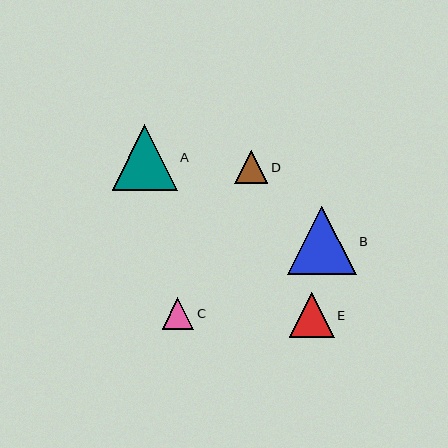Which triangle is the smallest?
Triangle C is the smallest with a size of approximately 32 pixels.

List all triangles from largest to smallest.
From largest to smallest: B, A, E, D, C.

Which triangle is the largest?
Triangle B is the largest with a size of approximately 68 pixels.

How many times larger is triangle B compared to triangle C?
Triangle B is approximately 2.2 times the size of triangle C.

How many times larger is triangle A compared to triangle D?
Triangle A is approximately 2.0 times the size of triangle D.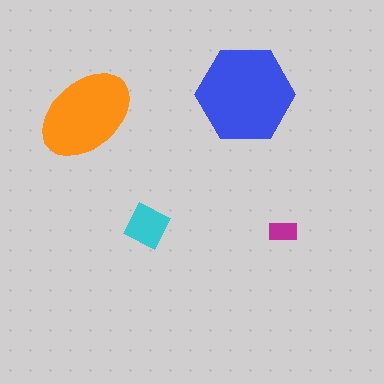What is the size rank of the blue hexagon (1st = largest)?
1st.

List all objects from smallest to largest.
The magenta rectangle, the cyan diamond, the orange ellipse, the blue hexagon.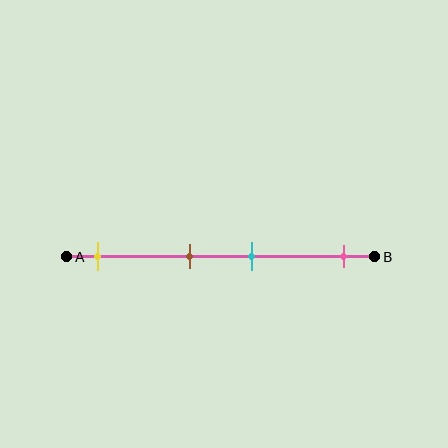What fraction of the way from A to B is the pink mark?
The pink mark is approximately 90% (0.9) of the way from A to B.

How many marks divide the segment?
There are 4 marks dividing the segment.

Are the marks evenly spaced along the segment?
No, the marks are not evenly spaced.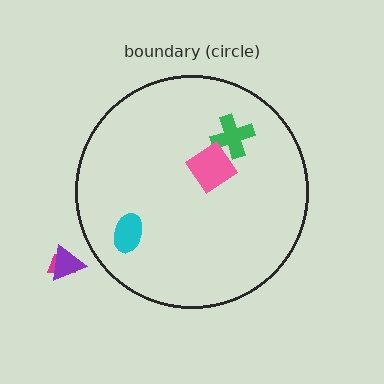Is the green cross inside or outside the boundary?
Inside.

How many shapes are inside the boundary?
3 inside, 2 outside.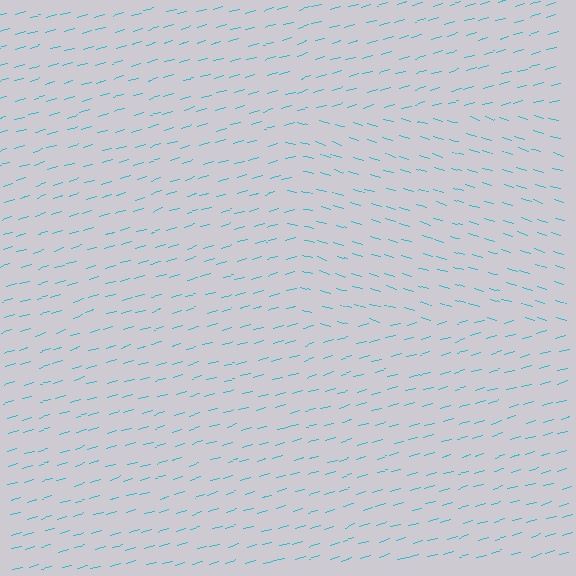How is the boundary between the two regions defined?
The boundary is defined purely by a change in line orientation (approximately 33 degrees difference). All lines are the same color and thickness.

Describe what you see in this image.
The image is filled with small cyan line segments. A rectangle region in the image has lines oriented differently from the surrounding lines, creating a visible texture boundary.